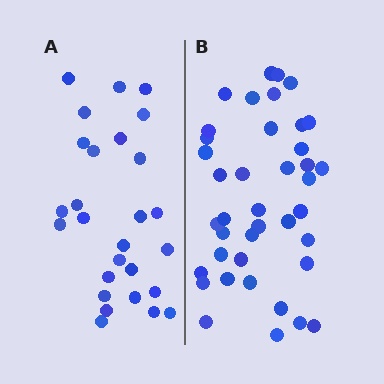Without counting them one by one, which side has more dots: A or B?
Region B (the right region) has more dots.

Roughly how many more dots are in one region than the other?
Region B has approximately 15 more dots than region A.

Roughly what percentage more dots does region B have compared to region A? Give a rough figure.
About 50% more.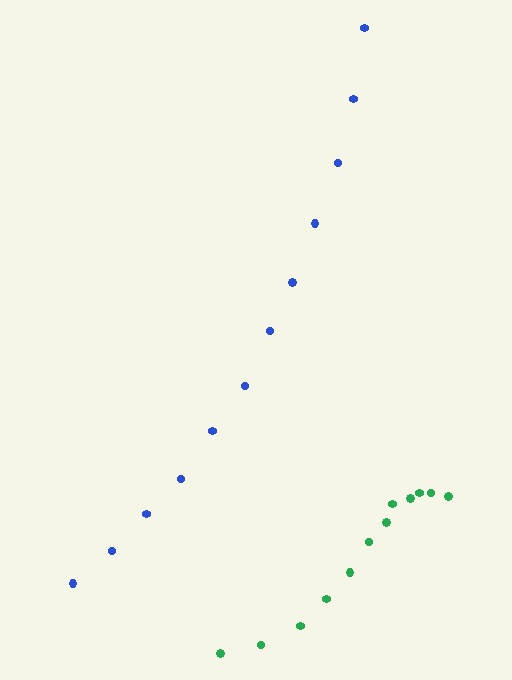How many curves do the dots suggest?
There are 2 distinct paths.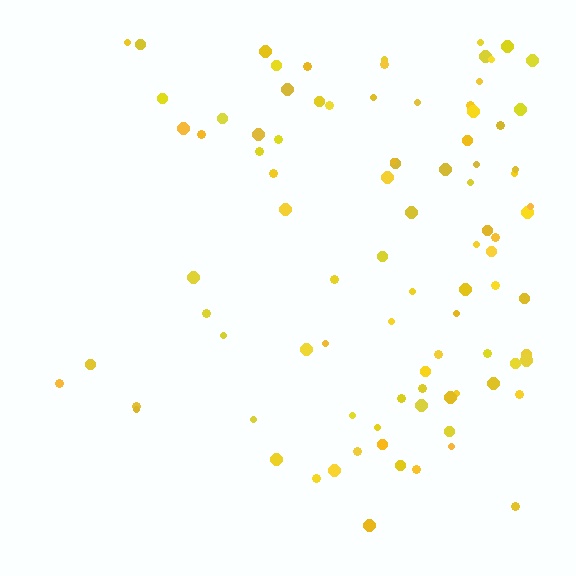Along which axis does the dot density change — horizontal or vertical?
Horizontal.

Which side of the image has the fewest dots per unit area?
The left.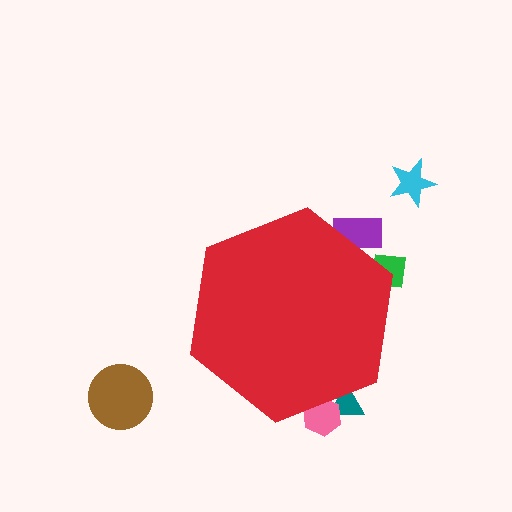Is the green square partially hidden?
Yes, the green square is partially hidden behind the red hexagon.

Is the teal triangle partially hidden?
Yes, the teal triangle is partially hidden behind the red hexagon.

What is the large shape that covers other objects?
A red hexagon.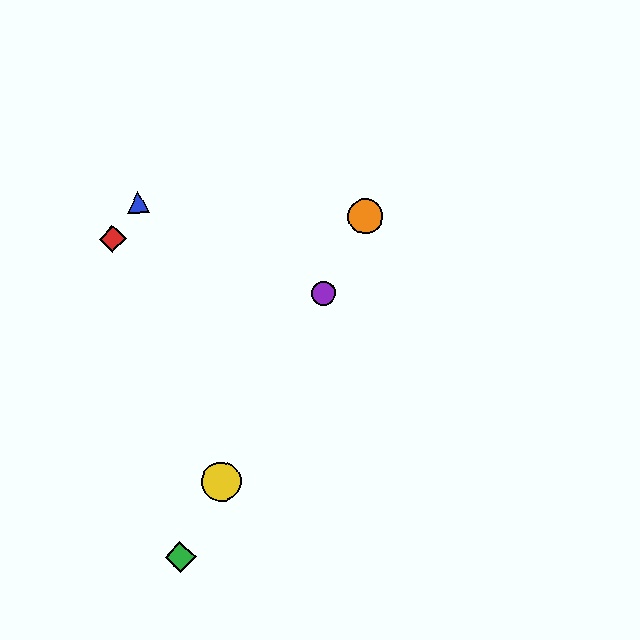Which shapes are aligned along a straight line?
The green diamond, the yellow circle, the purple circle, the orange circle are aligned along a straight line.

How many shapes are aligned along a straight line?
4 shapes (the green diamond, the yellow circle, the purple circle, the orange circle) are aligned along a straight line.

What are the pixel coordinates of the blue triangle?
The blue triangle is at (138, 202).